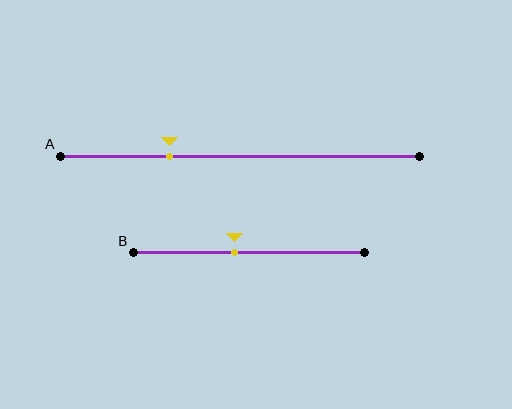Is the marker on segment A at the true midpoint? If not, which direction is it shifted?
No, the marker on segment A is shifted to the left by about 20% of the segment length.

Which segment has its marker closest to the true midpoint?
Segment B has its marker closest to the true midpoint.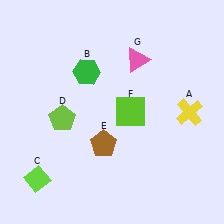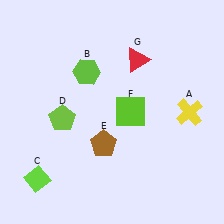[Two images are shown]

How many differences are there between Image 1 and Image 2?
There are 2 differences between the two images.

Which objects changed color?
B changed from green to lime. G changed from pink to red.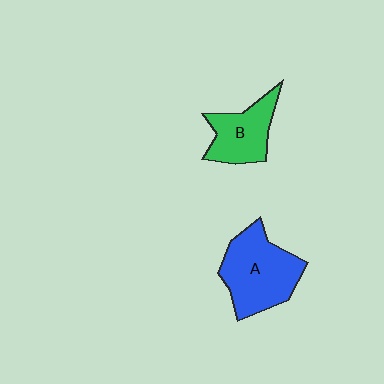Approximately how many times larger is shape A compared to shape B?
Approximately 1.5 times.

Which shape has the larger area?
Shape A (blue).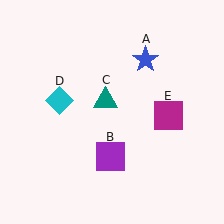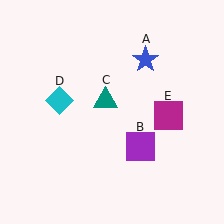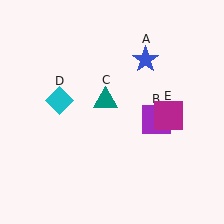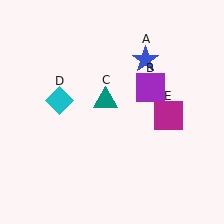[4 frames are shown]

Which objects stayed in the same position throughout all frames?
Blue star (object A) and teal triangle (object C) and cyan diamond (object D) and magenta square (object E) remained stationary.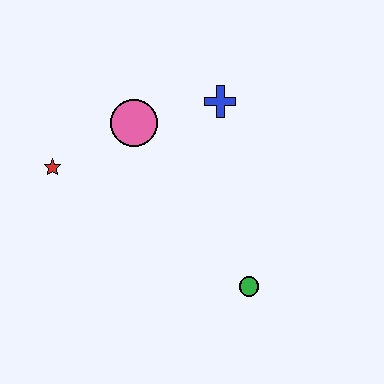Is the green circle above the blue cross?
No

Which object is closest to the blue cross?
The pink circle is closest to the blue cross.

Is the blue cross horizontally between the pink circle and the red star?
No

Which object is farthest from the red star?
The green circle is farthest from the red star.